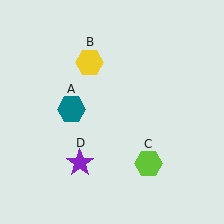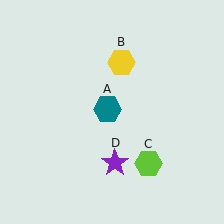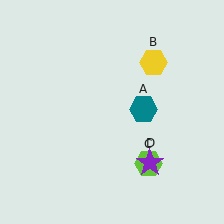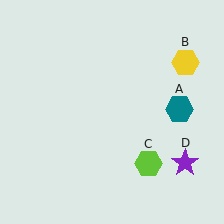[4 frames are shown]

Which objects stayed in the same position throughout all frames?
Lime hexagon (object C) remained stationary.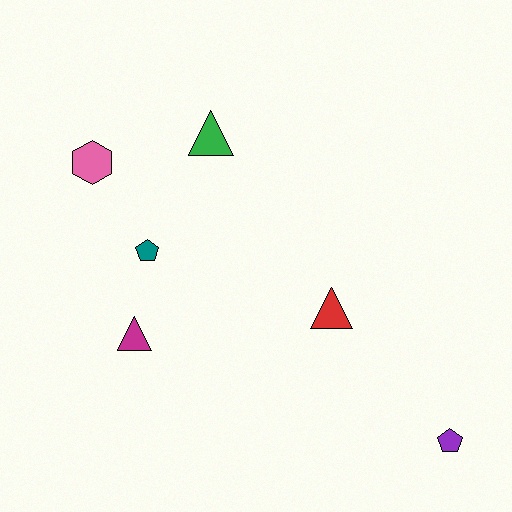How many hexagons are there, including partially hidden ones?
There is 1 hexagon.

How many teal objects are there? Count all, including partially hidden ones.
There is 1 teal object.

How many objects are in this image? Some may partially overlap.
There are 6 objects.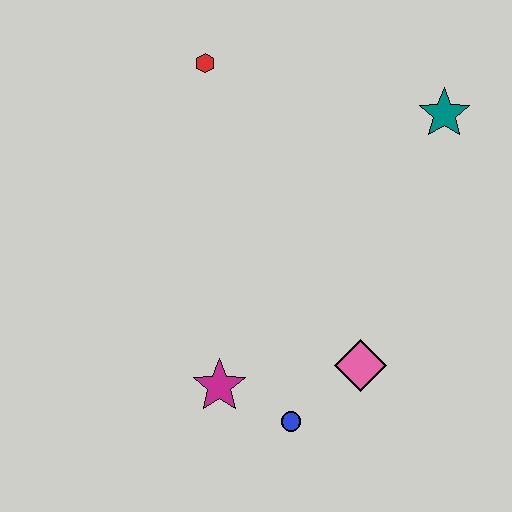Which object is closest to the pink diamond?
The blue circle is closest to the pink diamond.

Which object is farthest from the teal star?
The magenta star is farthest from the teal star.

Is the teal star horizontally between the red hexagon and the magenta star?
No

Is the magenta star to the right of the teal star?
No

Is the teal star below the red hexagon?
Yes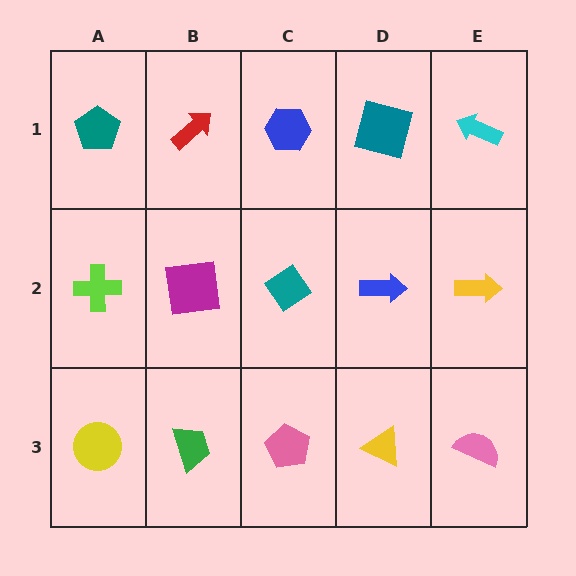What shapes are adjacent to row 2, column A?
A teal pentagon (row 1, column A), a yellow circle (row 3, column A), a magenta square (row 2, column B).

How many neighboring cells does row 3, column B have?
3.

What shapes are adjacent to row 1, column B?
A magenta square (row 2, column B), a teal pentagon (row 1, column A), a blue hexagon (row 1, column C).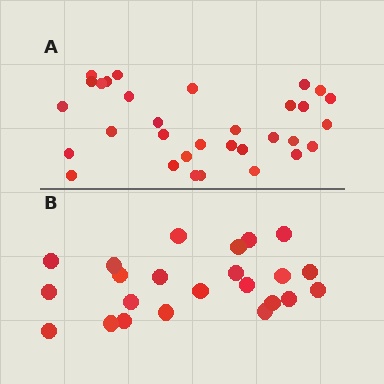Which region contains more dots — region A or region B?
Region A (the top region) has more dots.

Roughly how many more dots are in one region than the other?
Region A has roughly 8 or so more dots than region B.